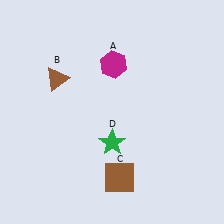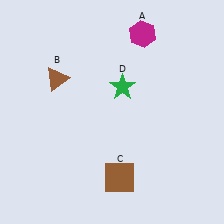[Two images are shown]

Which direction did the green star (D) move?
The green star (D) moved up.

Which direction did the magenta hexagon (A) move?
The magenta hexagon (A) moved up.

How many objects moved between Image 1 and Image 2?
2 objects moved between the two images.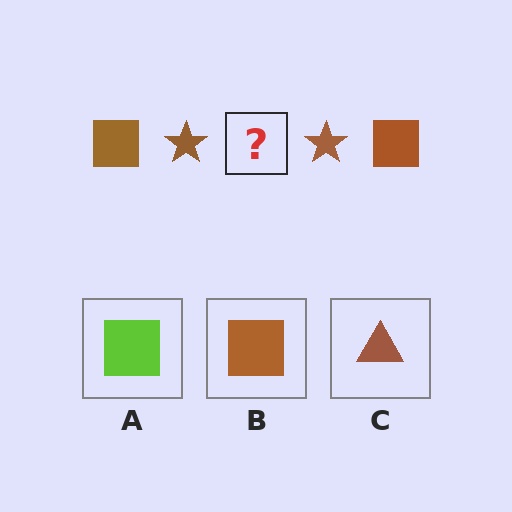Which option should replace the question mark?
Option B.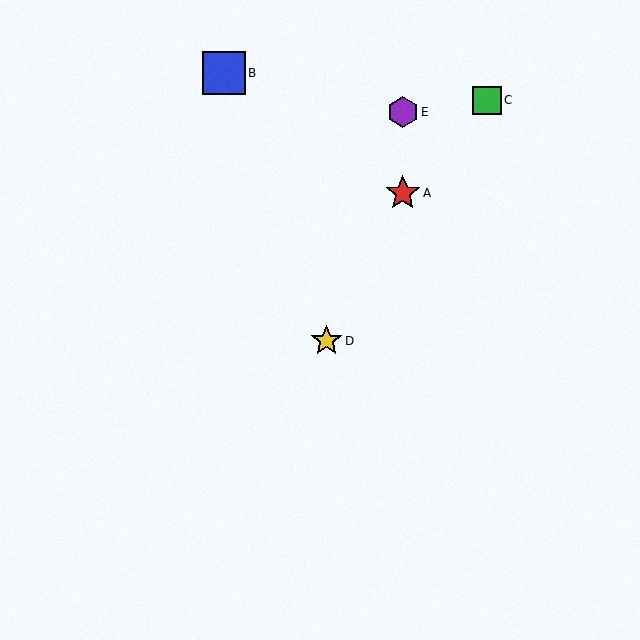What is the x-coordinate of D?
Object D is at x≈326.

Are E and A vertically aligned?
Yes, both are at x≈403.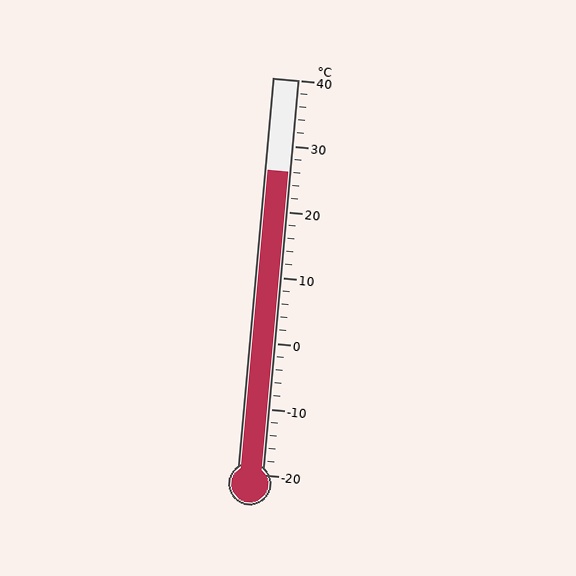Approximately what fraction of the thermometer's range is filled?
The thermometer is filled to approximately 75% of its range.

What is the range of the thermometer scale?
The thermometer scale ranges from -20°C to 40°C.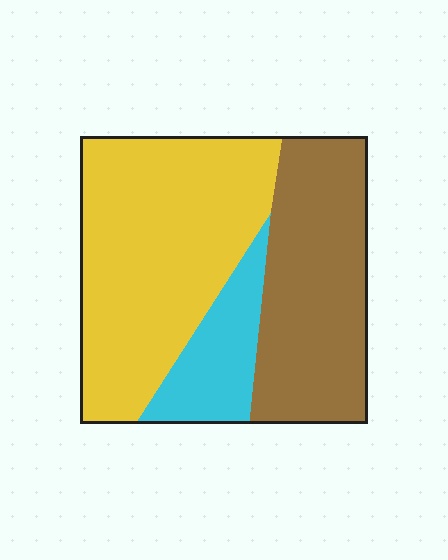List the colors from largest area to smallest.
From largest to smallest: yellow, brown, cyan.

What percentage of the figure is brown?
Brown covers around 35% of the figure.